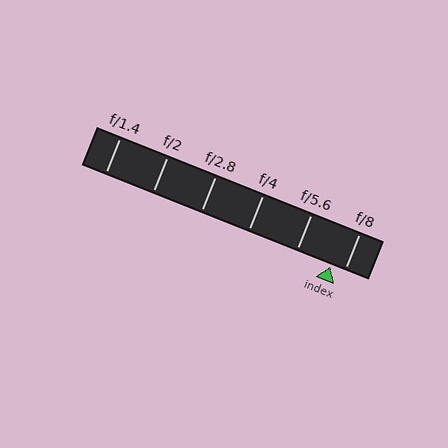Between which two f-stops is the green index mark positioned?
The index mark is between f/5.6 and f/8.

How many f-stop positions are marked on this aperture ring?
There are 6 f-stop positions marked.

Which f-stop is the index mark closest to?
The index mark is closest to f/8.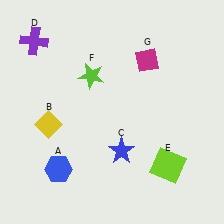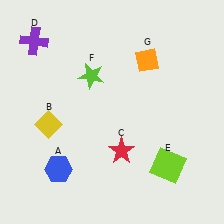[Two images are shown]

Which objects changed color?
C changed from blue to red. G changed from magenta to orange.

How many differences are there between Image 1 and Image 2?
There are 2 differences between the two images.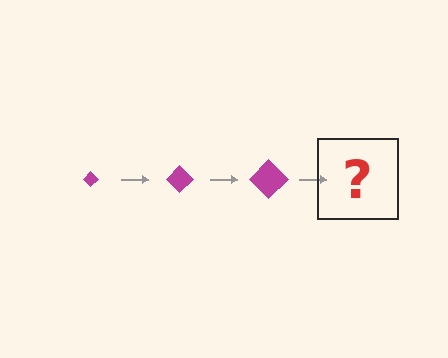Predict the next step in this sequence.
The next step is a magenta diamond, larger than the previous one.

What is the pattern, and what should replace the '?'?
The pattern is that the diamond gets progressively larger each step. The '?' should be a magenta diamond, larger than the previous one.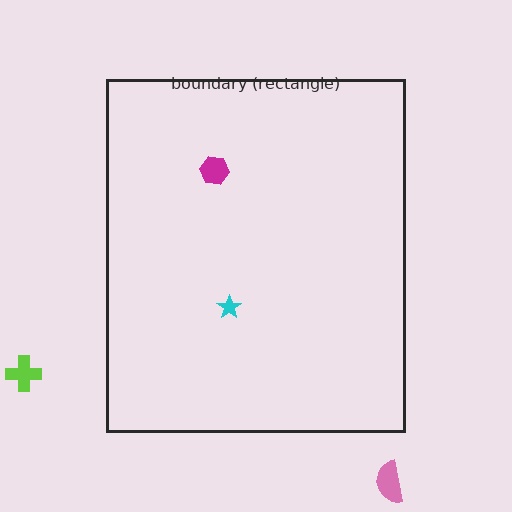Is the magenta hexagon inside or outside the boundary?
Inside.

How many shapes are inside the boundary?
2 inside, 2 outside.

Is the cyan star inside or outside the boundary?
Inside.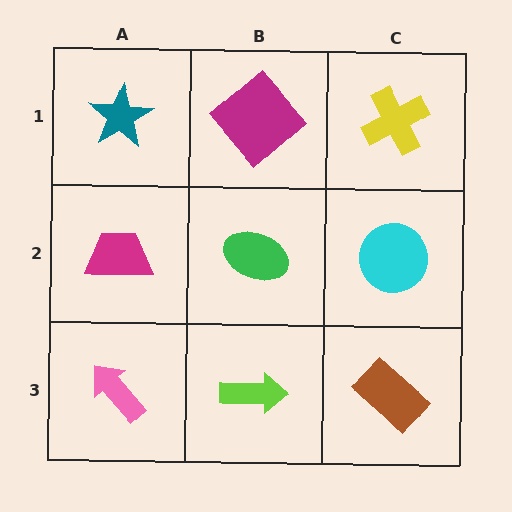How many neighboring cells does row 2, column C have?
3.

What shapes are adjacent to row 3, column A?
A magenta trapezoid (row 2, column A), a lime arrow (row 3, column B).